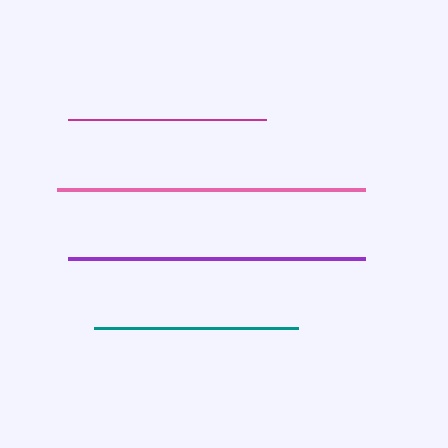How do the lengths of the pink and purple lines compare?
The pink and purple lines are approximately the same length.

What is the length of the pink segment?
The pink segment is approximately 308 pixels long.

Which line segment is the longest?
The pink line is the longest at approximately 308 pixels.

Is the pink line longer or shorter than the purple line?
The pink line is longer than the purple line.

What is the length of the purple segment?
The purple segment is approximately 296 pixels long.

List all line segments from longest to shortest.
From longest to shortest: pink, purple, teal, magenta.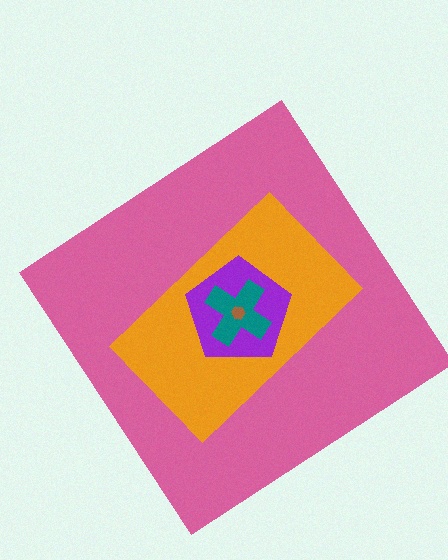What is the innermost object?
The brown hexagon.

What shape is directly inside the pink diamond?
The orange rectangle.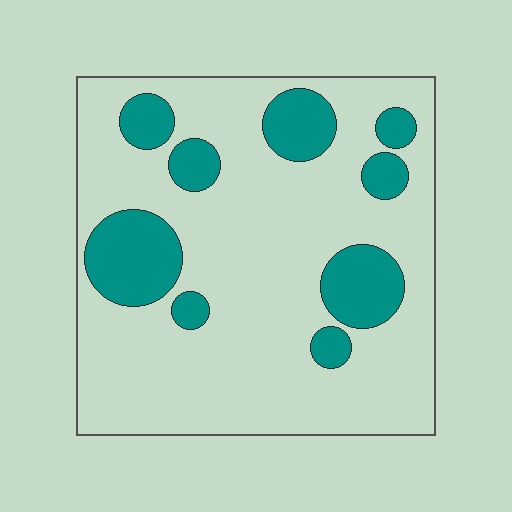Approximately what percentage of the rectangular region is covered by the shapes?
Approximately 20%.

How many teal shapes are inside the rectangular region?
9.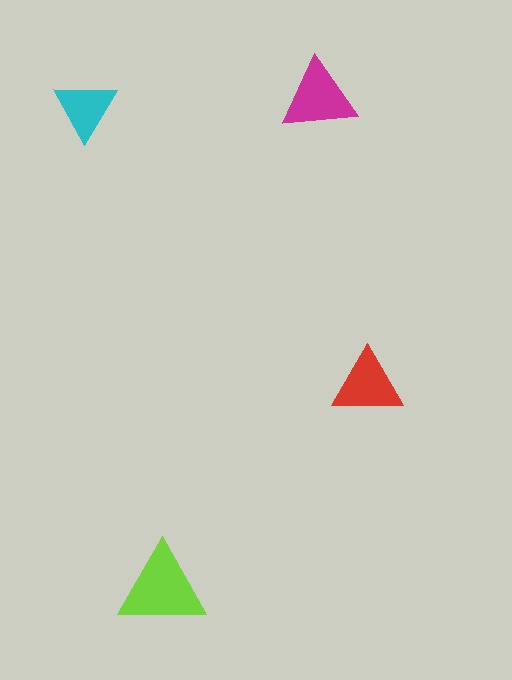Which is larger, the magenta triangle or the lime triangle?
The lime one.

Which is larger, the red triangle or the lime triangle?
The lime one.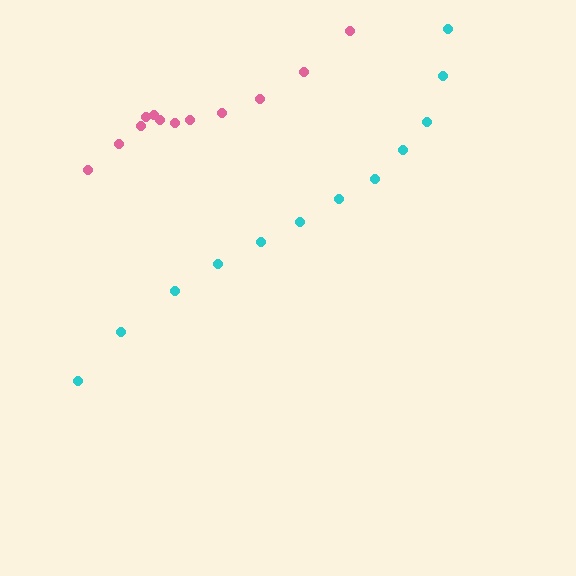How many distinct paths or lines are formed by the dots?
There are 2 distinct paths.